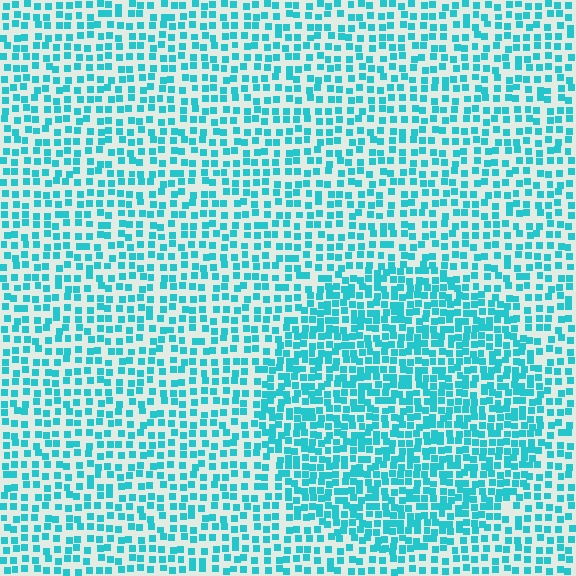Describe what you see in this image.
The image contains small cyan elements arranged at two different densities. A circle-shaped region is visible where the elements are more densely packed than the surrounding area.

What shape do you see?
I see a circle.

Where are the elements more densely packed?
The elements are more densely packed inside the circle boundary.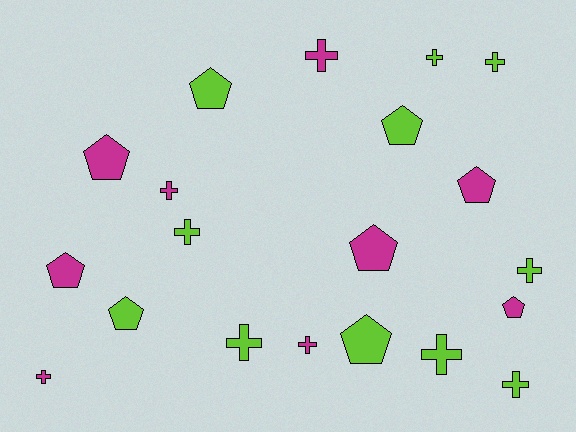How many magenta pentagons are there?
There are 5 magenta pentagons.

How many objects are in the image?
There are 20 objects.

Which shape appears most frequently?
Cross, with 11 objects.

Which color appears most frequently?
Lime, with 11 objects.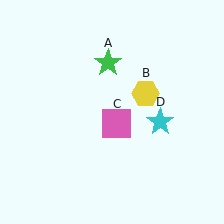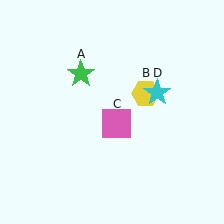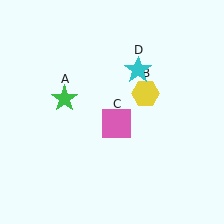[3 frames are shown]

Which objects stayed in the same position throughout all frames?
Yellow hexagon (object B) and pink square (object C) remained stationary.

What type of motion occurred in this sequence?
The green star (object A), cyan star (object D) rotated counterclockwise around the center of the scene.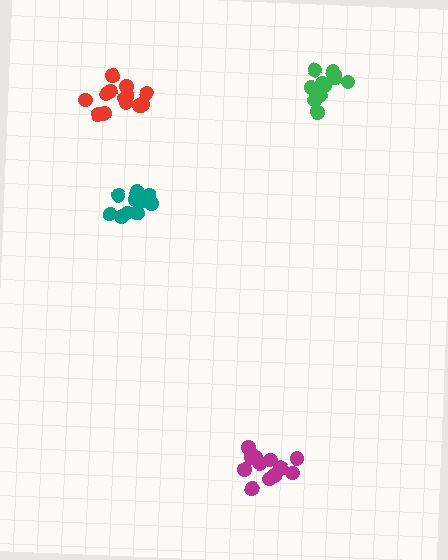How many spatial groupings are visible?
There are 4 spatial groupings.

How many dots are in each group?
Group 1: 11 dots, Group 2: 10 dots, Group 3: 13 dots, Group 4: 13 dots (47 total).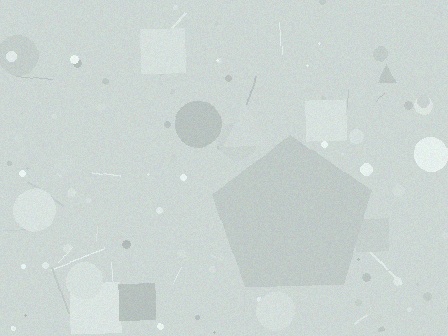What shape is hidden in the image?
A pentagon is hidden in the image.